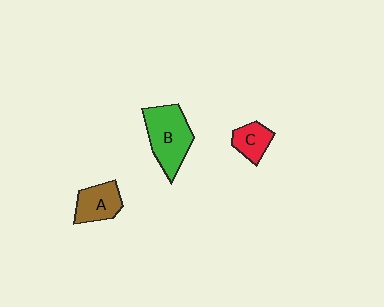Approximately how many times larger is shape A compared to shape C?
Approximately 1.3 times.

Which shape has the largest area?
Shape B (green).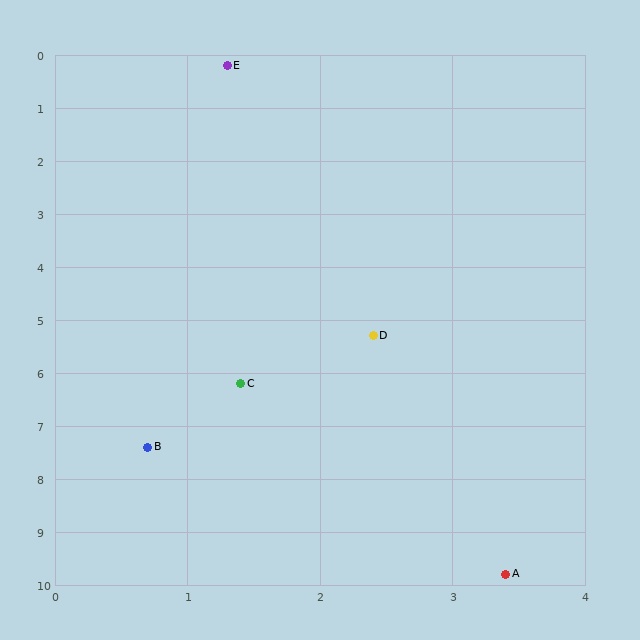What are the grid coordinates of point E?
Point E is at approximately (1.3, 0.2).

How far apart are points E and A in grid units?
Points E and A are about 9.8 grid units apart.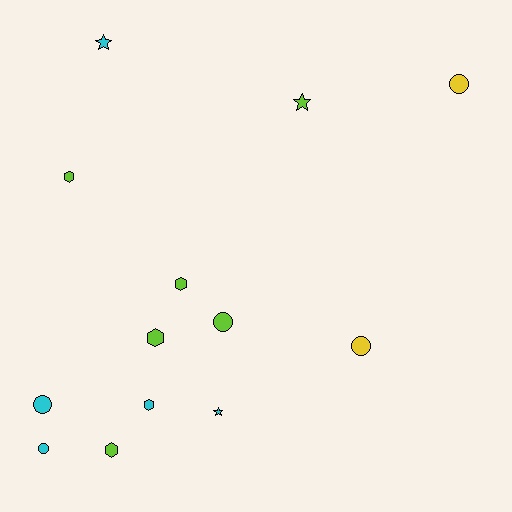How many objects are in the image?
There are 13 objects.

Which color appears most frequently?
Lime, with 6 objects.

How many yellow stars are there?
There are no yellow stars.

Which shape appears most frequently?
Hexagon, with 5 objects.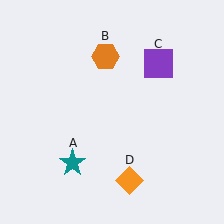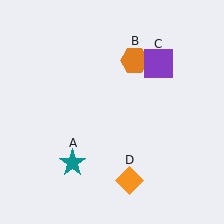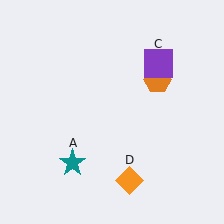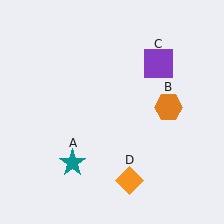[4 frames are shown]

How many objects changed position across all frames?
1 object changed position: orange hexagon (object B).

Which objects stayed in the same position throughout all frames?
Teal star (object A) and purple square (object C) and orange diamond (object D) remained stationary.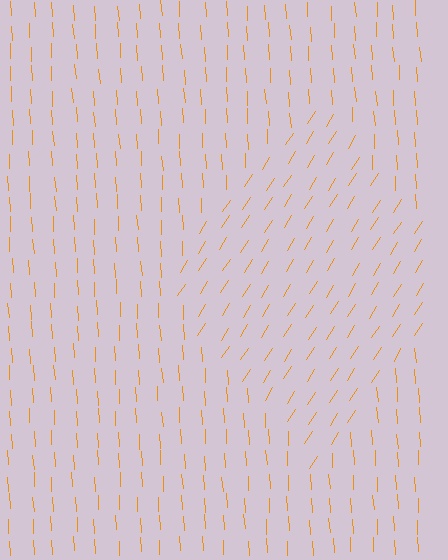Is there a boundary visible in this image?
Yes, there is a texture boundary formed by a change in line orientation.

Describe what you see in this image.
The image is filled with small orange line segments. A diamond region in the image has lines oriented differently from the surrounding lines, creating a visible texture boundary.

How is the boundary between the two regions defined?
The boundary is defined purely by a change in line orientation (approximately 36 degrees difference). All lines are the same color and thickness.